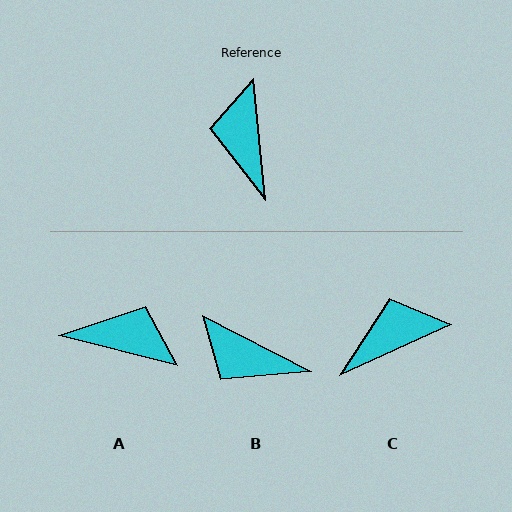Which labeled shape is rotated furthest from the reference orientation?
A, about 110 degrees away.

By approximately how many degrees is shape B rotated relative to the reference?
Approximately 58 degrees counter-clockwise.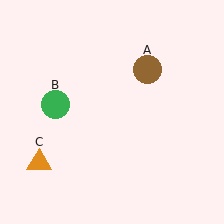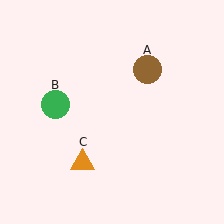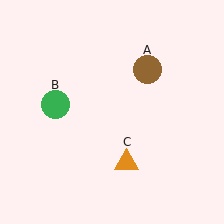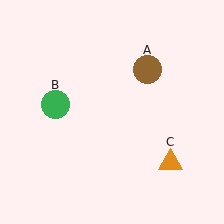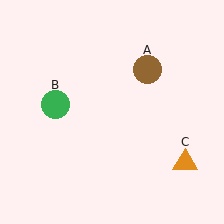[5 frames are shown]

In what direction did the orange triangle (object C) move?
The orange triangle (object C) moved right.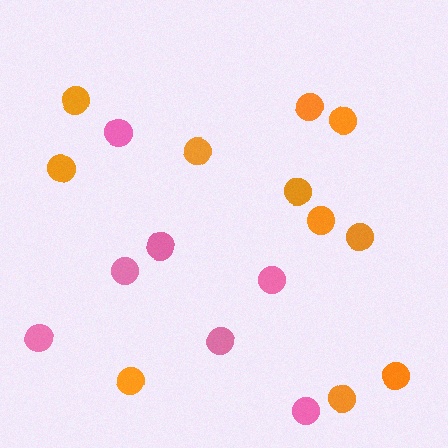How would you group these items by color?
There are 2 groups: one group of pink circles (7) and one group of orange circles (11).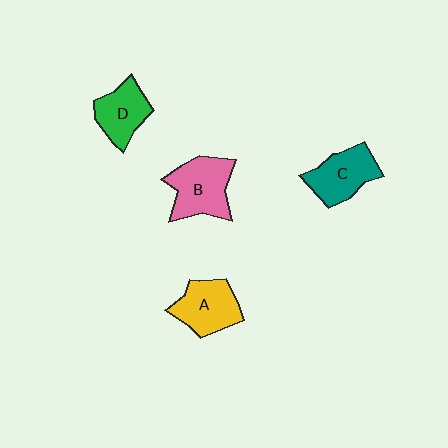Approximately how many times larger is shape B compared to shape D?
Approximately 1.3 times.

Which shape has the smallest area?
Shape D (green).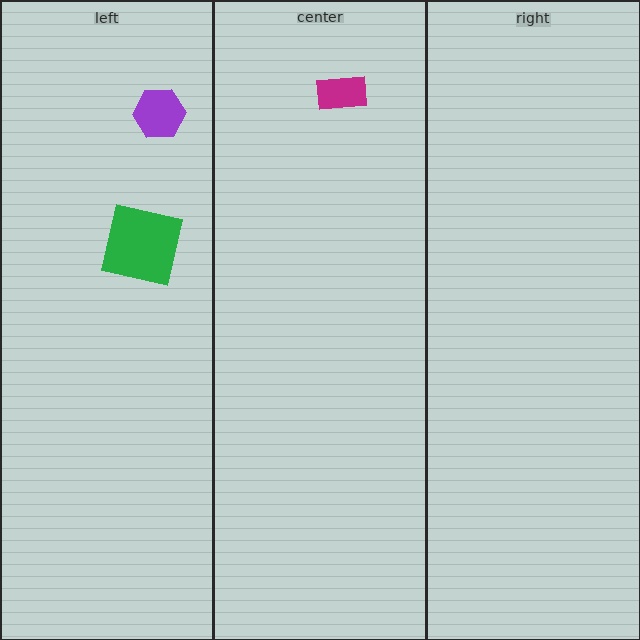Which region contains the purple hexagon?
The left region.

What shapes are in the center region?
The magenta rectangle.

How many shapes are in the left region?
2.